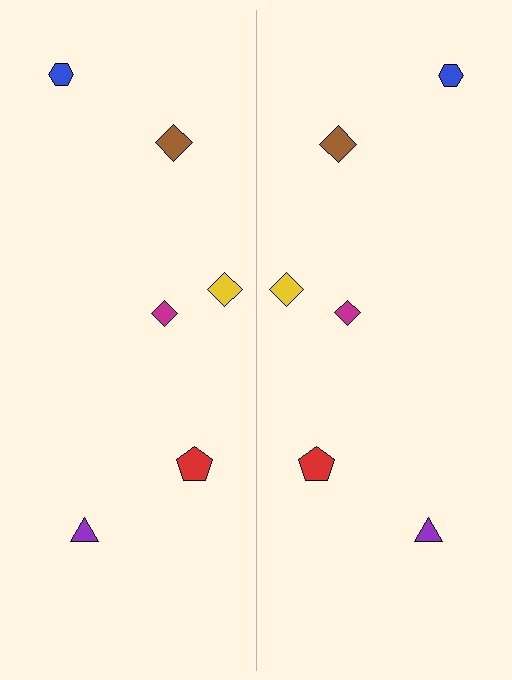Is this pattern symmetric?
Yes, this pattern has bilateral (reflection) symmetry.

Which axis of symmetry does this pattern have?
The pattern has a vertical axis of symmetry running through the center of the image.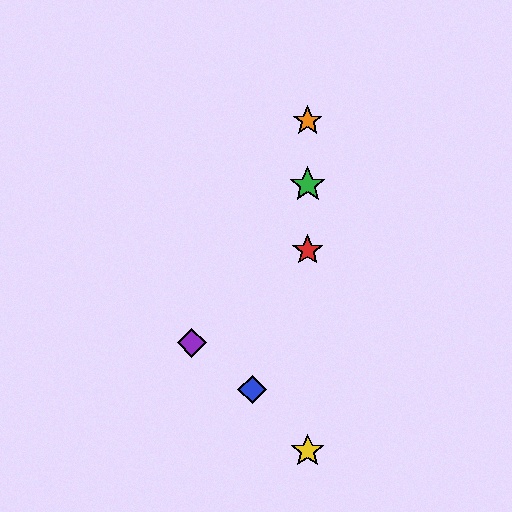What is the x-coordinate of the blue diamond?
The blue diamond is at x≈252.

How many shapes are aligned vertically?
4 shapes (the red star, the green star, the yellow star, the orange star) are aligned vertically.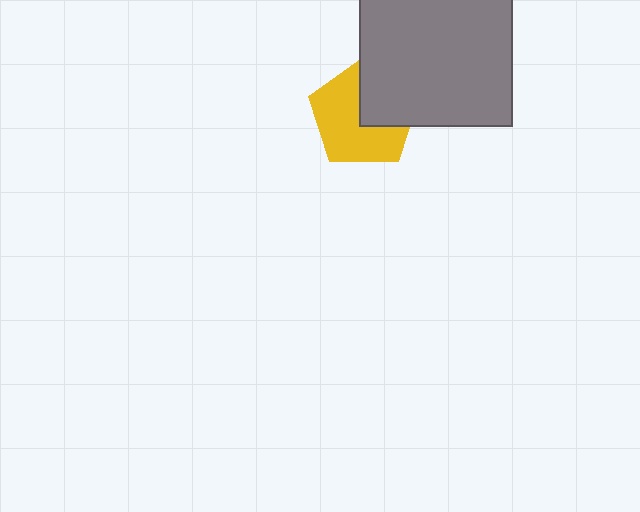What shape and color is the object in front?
The object in front is a gray square.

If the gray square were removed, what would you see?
You would see the complete yellow pentagon.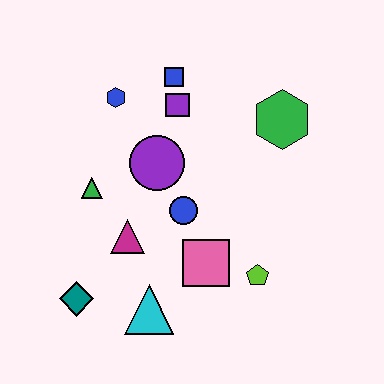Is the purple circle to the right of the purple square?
No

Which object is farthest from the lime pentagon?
The blue hexagon is farthest from the lime pentagon.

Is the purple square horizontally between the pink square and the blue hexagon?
Yes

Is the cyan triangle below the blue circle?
Yes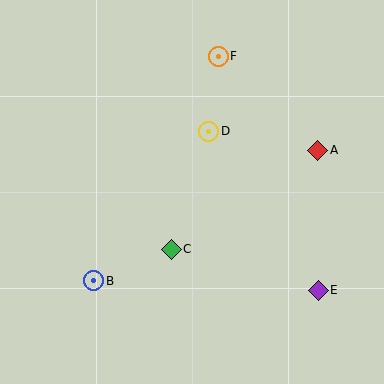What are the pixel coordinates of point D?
Point D is at (209, 131).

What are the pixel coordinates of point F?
Point F is at (218, 56).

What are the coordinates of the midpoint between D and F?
The midpoint between D and F is at (213, 94).